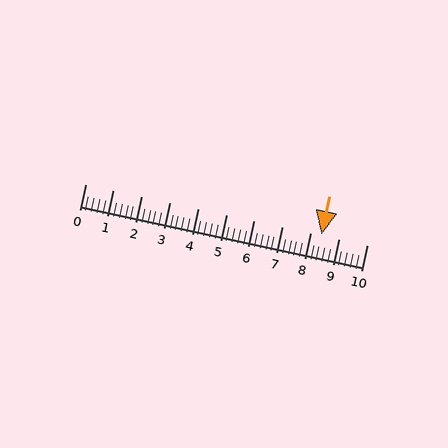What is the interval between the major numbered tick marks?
The major tick marks are spaced 1 units apart.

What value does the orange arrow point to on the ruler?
The orange arrow points to approximately 8.4.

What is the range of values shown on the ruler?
The ruler shows values from 0 to 10.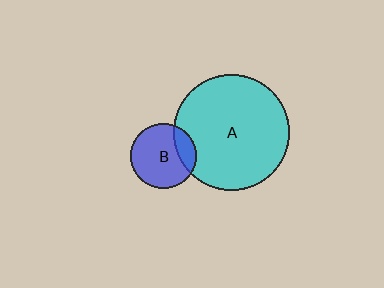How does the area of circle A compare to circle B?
Approximately 3.1 times.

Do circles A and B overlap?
Yes.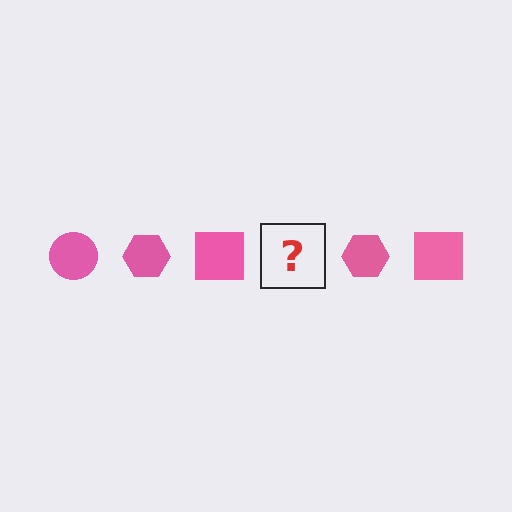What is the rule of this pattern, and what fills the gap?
The rule is that the pattern cycles through circle, hexagon, square shapes in pink. The gap should be filled with a pink circle.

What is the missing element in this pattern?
The missing element is a pink circle.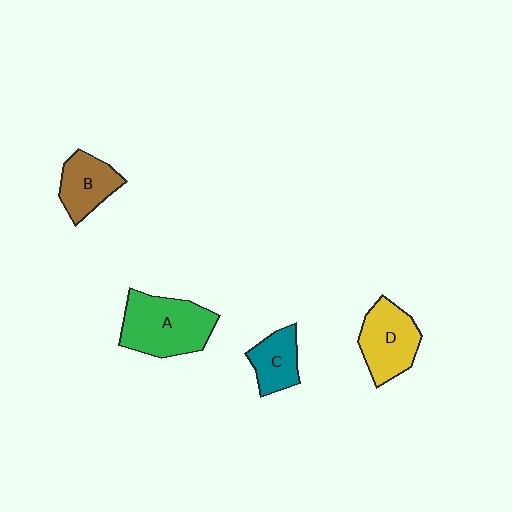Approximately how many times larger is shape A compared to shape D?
Approximately 1.3 times.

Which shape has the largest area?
Shape A (green).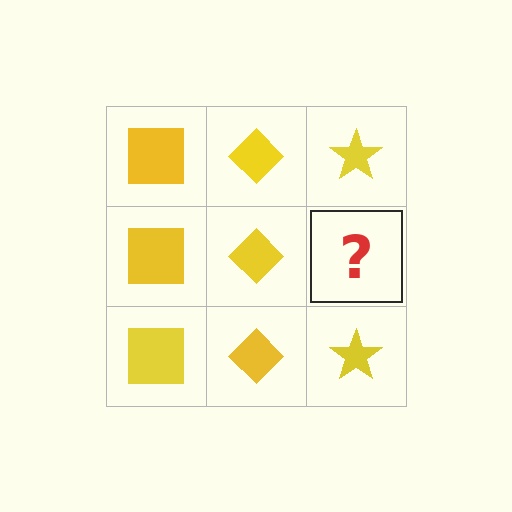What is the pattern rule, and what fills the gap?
The rule is that each column has a consistent shape. The gap should be filled with a yellow star.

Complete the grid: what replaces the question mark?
The question mark should be replaced with a yellow star.